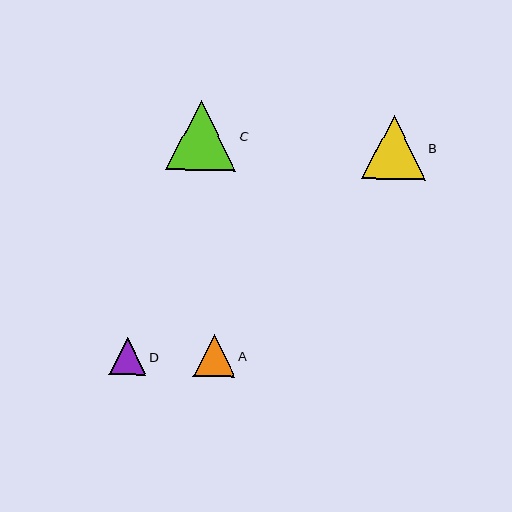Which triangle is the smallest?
Triangle D is the smallest with a size of approximately 37 pixels.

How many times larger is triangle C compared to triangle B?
Triangle C is approximately 1.1 times the size of triangle B.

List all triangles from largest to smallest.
From largest to smallest: C, B, A, D.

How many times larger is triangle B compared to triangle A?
Triangle B is approximately 1.5 times the size of triangle A.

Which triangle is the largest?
Triangle C is the largest with a size of approximately 70 pixels.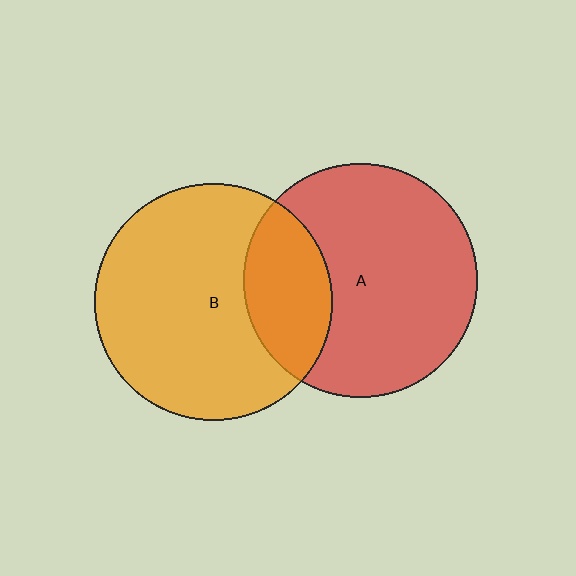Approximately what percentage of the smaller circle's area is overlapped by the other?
Approximately 25%.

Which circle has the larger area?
Circle B (orange).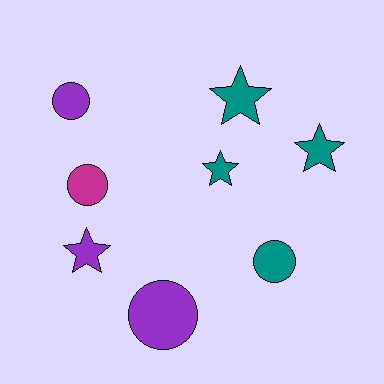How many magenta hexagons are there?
There are no magenta hexagons.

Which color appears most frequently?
Teal, with 4 objects.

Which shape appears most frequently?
Star, with 4 objects.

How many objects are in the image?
There are 8 objects.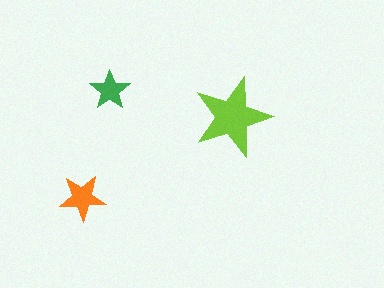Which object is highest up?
The green star is topmost.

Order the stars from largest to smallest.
the lime one, the orange one, the green one.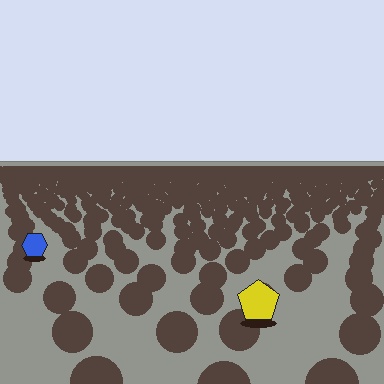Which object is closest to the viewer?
The yellow pentagon is closest. The texture marks near it are larger and more spread out.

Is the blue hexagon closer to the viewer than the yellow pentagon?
No. The yellow pentagon is closer — you can tell from the texture gradient: the ground texture is coarser near it.